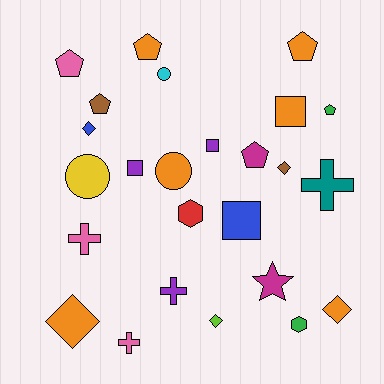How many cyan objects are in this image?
There is 1 cyan object.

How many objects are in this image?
There are 25 objects.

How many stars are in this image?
There is 1 star.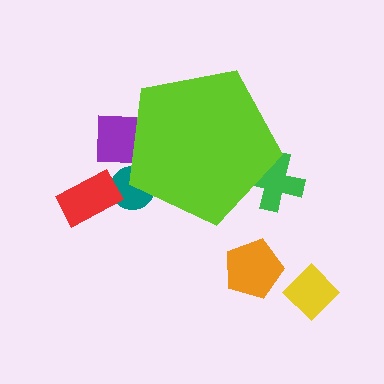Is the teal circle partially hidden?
Yes, the teal circle is partially hidden behind the lime pentagon.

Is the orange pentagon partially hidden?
No, the orange pentagon is fully visible.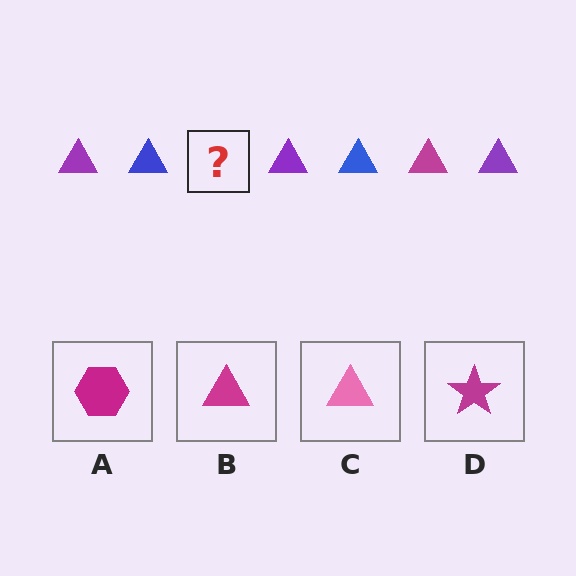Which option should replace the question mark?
Option B.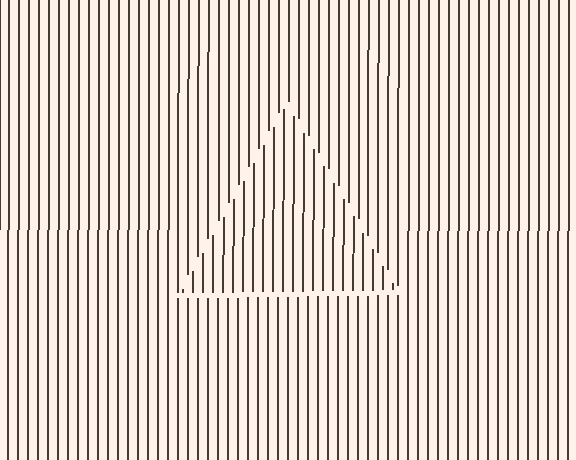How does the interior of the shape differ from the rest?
The interior of the shape contains the same grating, shifted by half a period — the contour is defined by the phase discontinuity where line-ends from the inner and outer gratings abut.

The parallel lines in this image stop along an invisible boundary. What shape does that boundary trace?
An illusory triangle. The interior of the shape contains the same grating, shifted by half a period — the contour is defined by the phase discontinuity where line-ends from the inner and outer gratings abut.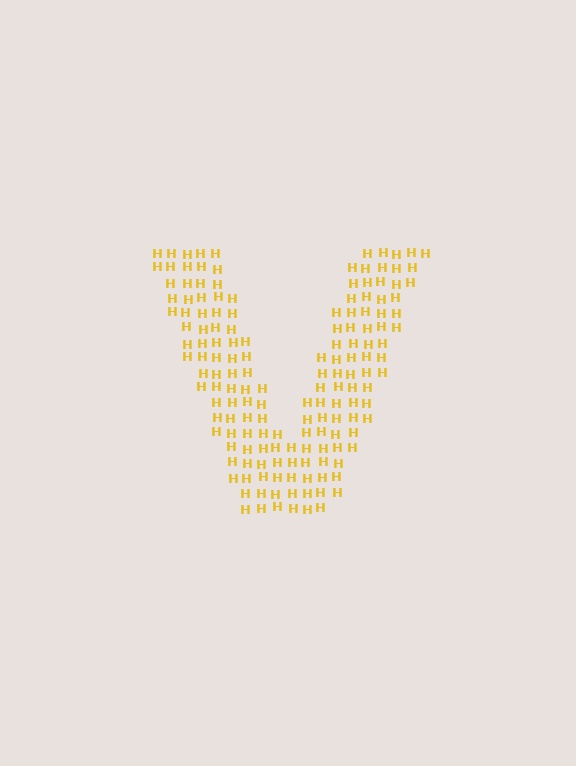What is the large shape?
The large shape is the letter V.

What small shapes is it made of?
It is made of small letter H's.